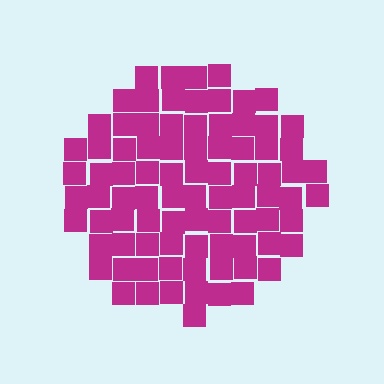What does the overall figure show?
The overall figure shows a circle.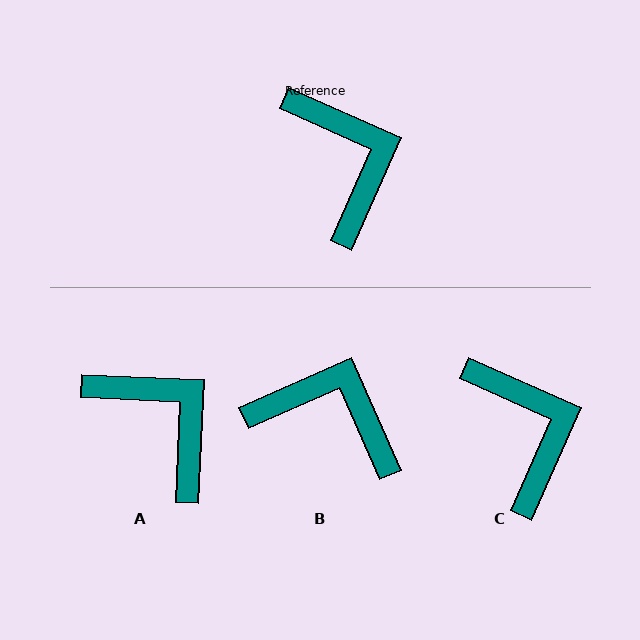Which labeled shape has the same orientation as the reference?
C.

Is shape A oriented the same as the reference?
No, it is off by about 21 degrees.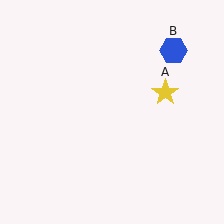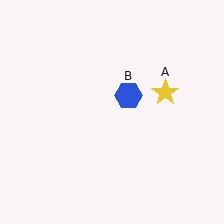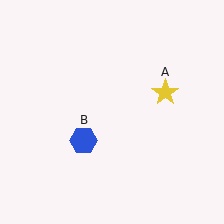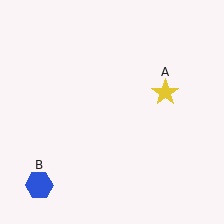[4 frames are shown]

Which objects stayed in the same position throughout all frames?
Yellow star (object A) remained stationary.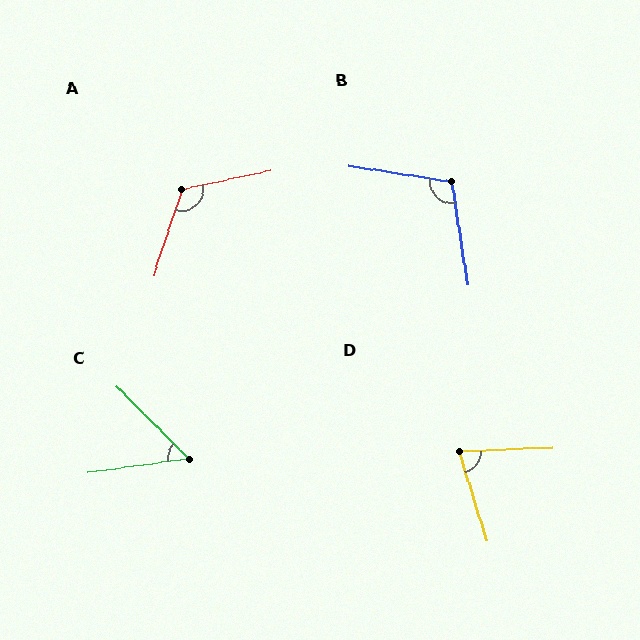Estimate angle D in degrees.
Approximately 75 degrees.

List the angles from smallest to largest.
C (53°), D (75°), B (108°), A (120°).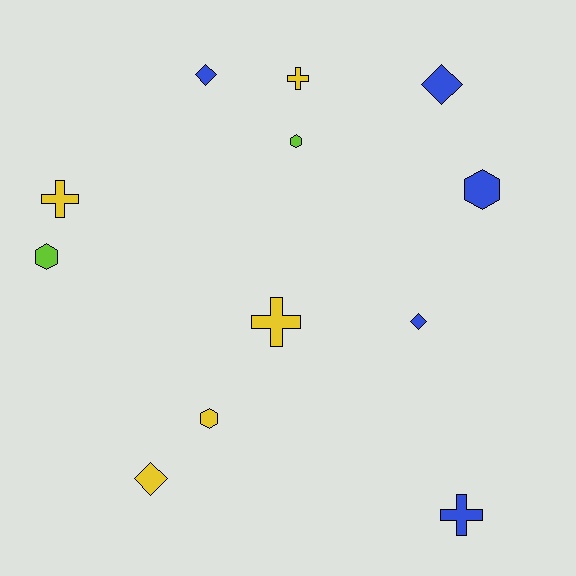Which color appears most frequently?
Blue, with 5 objects.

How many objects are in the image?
There are 12 objects.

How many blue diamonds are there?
There are 3 blue diamonds.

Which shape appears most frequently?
Hexagon, with 4 objects.